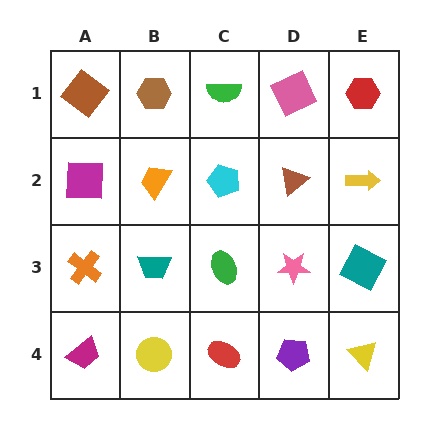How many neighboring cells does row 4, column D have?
3.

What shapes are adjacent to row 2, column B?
A brown hexagon (row 1, column B), a teal trapezoid (row 3, column B), a magenta square (row 2, column A), a cyan pentagon (row 2, column C).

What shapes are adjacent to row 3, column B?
An orange trapezoid (row 2, column B), a yellow circle (row 4, column B), an orange cross (row 3, column A), a green ellipse (row 3, column C).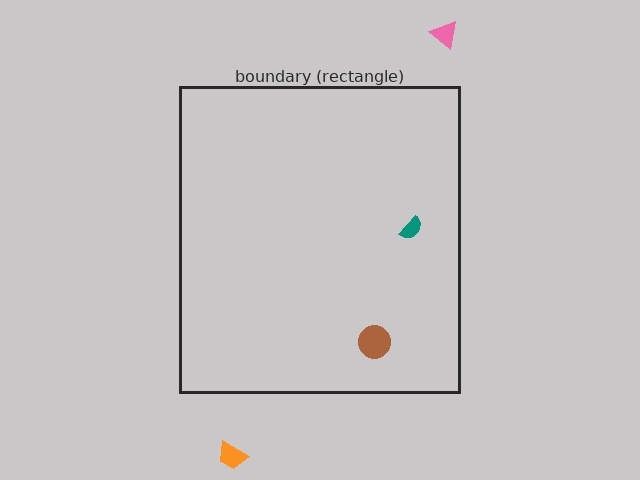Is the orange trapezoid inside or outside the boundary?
Outside.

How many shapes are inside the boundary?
2 inside, 2 outside.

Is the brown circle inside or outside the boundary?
Inside.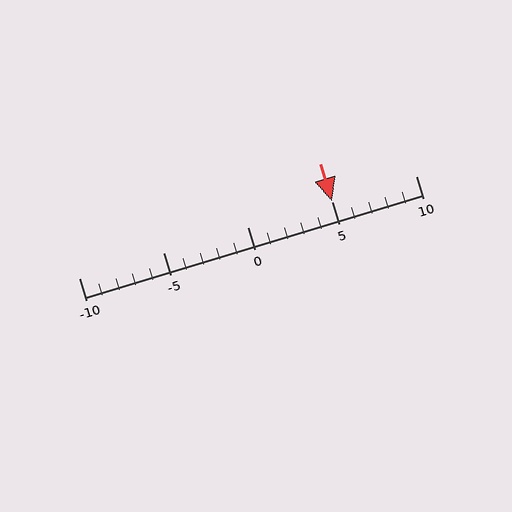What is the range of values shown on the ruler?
The ruler shows values from -10 to 10.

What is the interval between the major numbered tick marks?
The major tick marks are spaced 5 units apart.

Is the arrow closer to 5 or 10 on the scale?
The arrow is closer to 5.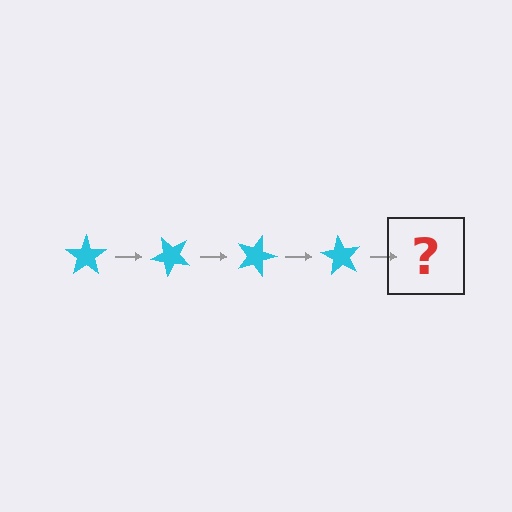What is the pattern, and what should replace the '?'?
The pattern is that the star rotates 45 degrees each step. The '?' should be a cyan star rotated 180 degrees.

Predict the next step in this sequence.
The next step is a cyan star rotated 180 degrees.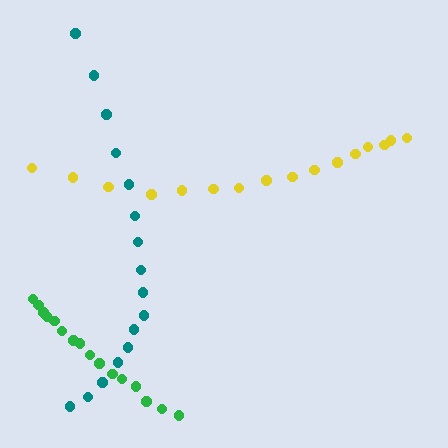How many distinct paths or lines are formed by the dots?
There are 3 distinct paths.